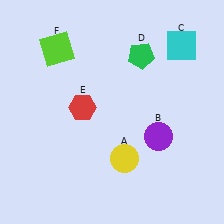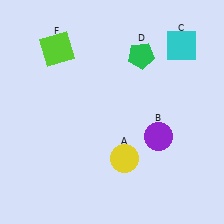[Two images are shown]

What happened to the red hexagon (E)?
The red hexagon (E) was removed in Image 2. It was in the top-left area of Image 1.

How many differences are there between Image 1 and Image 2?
There is 1 difference between the two images.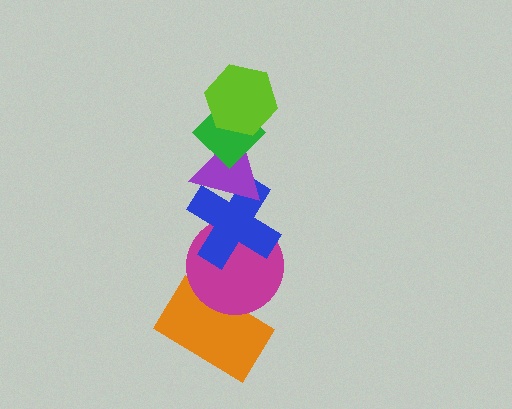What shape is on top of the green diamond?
The lime hexagon is on top of the green diamond.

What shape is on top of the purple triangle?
The green diamond is on top of the purple triangle.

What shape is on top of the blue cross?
The purple triangle is on top of the blue cross.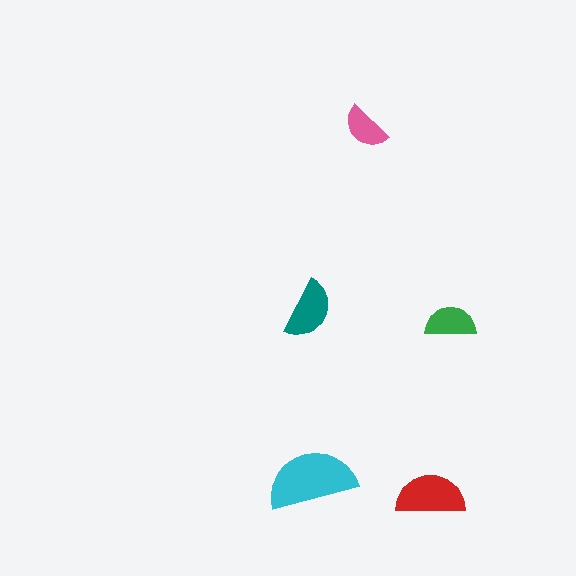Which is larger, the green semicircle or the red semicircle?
The red one.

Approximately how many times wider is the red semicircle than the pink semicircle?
About 1.5 times wider.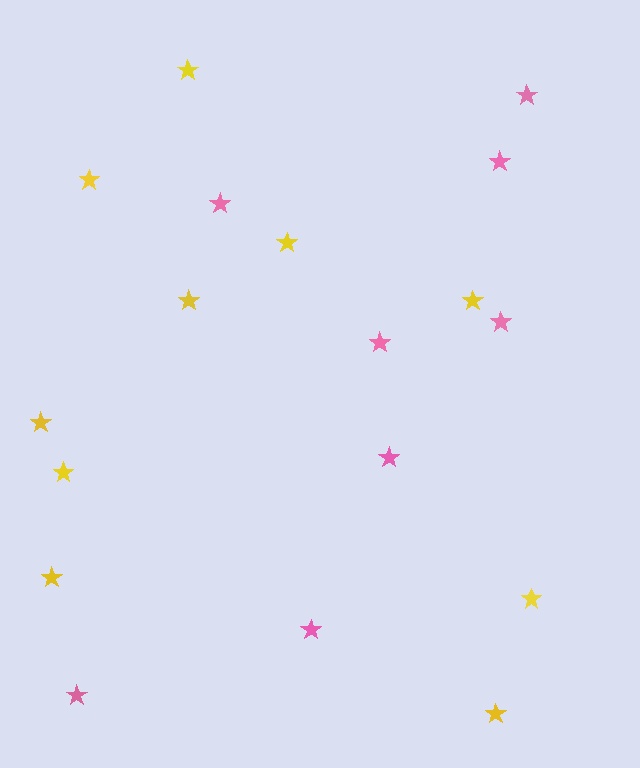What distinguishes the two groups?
There are 2 groups: one group of pink stars (8) and one group of yellow stars (10).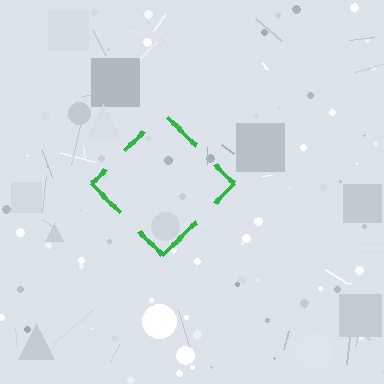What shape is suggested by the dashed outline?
The dashed outline suggests a diamond.